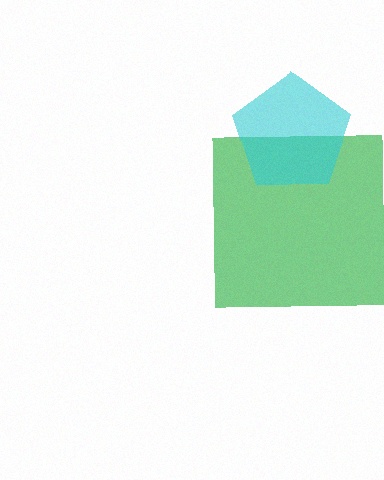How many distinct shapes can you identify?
There are 2 distinct shapes: a green square, a cyan pentagon.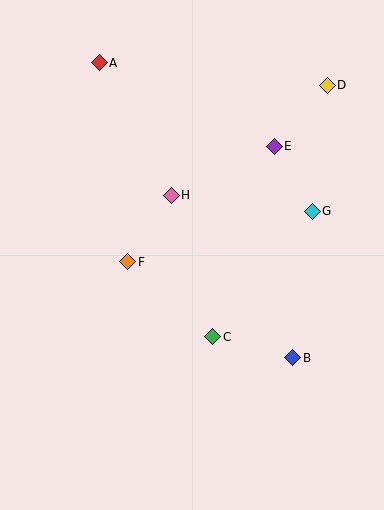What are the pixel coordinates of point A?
Point A is at (99, 63).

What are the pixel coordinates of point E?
Point E is at (274, 146).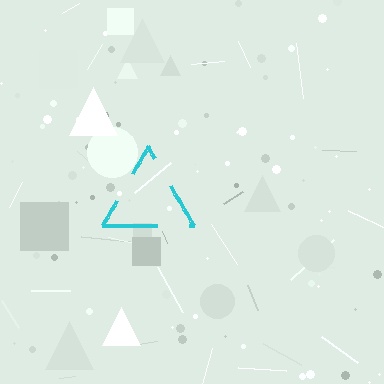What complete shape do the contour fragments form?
The contour fragments form a triangle.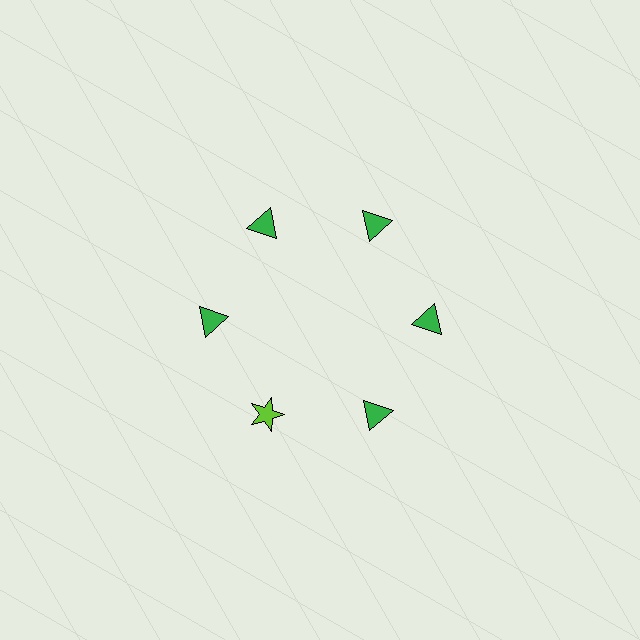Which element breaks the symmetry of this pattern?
The lime star at roughly the 7 o'clock position breaks the symmetry. All other shapes are green triangles.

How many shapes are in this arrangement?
There are 6 shapes arranged in a ring pattern.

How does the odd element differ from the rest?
It differs in both color (lime instead of green) and shape (star instead of triangle).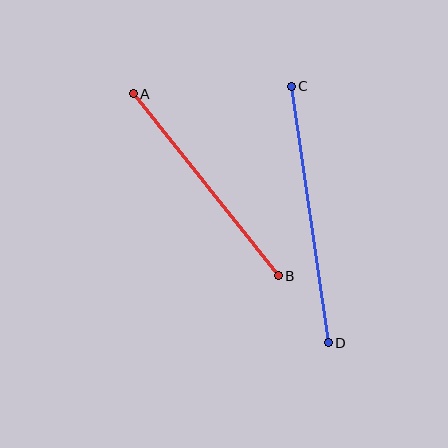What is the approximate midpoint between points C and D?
The midpoint is at approximately (310, 215) pixels.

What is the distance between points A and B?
The distance is approximately 233 pixels.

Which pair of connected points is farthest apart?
Points C and D are farthest apart.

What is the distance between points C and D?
The distance is approximately 259 pixels.